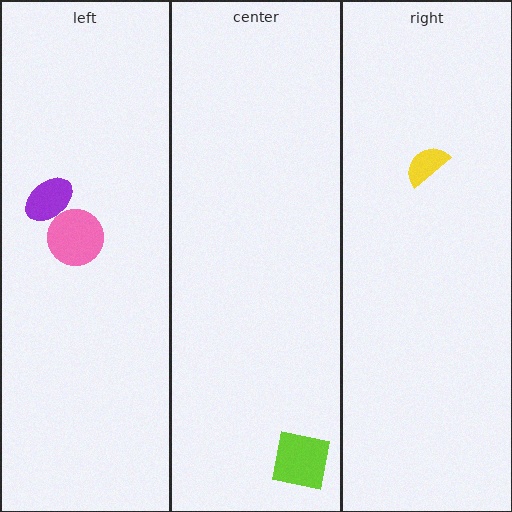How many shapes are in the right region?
1.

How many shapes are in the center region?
1.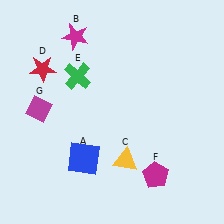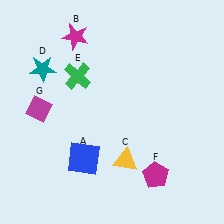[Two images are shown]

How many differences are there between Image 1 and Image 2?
There is 1 difference between the two images.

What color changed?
The star (D) changed from red in Image 1 to teal in Image 2.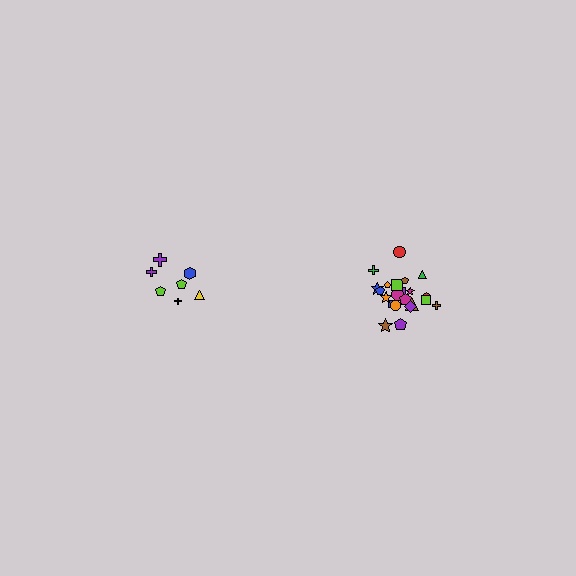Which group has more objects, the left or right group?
The right group.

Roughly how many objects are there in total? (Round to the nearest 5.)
Roughly 30 objects in total.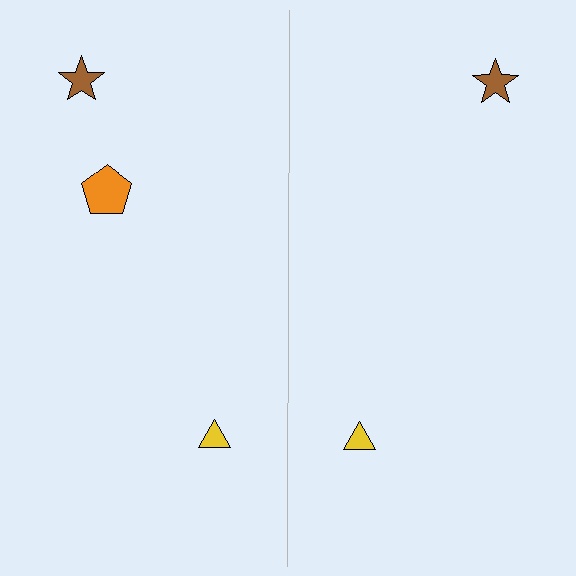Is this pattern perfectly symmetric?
No, the pattern is not perfectly symmetric. A orange pentagon is missing from the right side.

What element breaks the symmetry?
A orange pentagon is missing from the right side.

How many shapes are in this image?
There are 5 shapes in this image.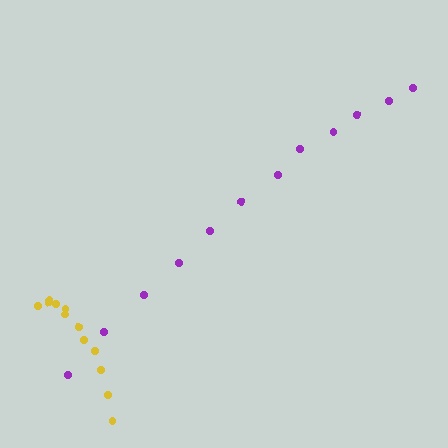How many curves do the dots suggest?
There are 2 distinct paths.